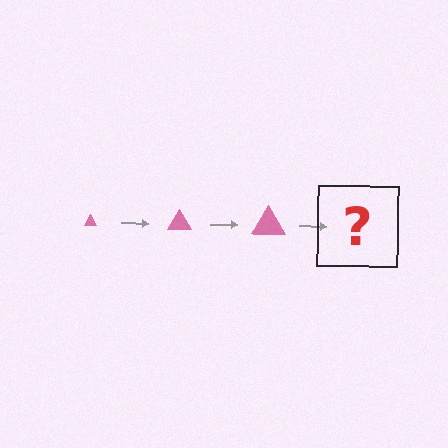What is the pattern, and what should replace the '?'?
The pattern is that the triangle gets progressively larger each step. The '?' should be a pink triangle, larger than the previous one.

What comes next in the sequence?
The next element should be a pink triangle, larger than the previous one.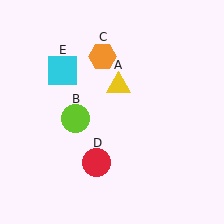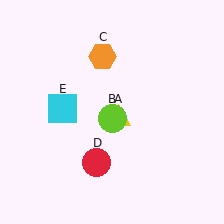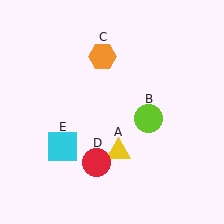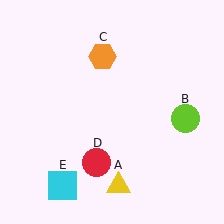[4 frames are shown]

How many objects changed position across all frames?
3 objects changed position: yellow triangle (object A), lime circle (object B), cyan square (object E).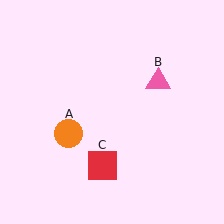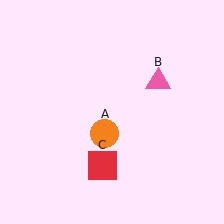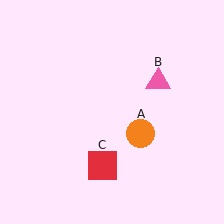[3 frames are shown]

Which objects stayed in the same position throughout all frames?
Pink triangle (object B) and red square (object C) remained stationary.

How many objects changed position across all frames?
1 object changed position: orange circle (object A).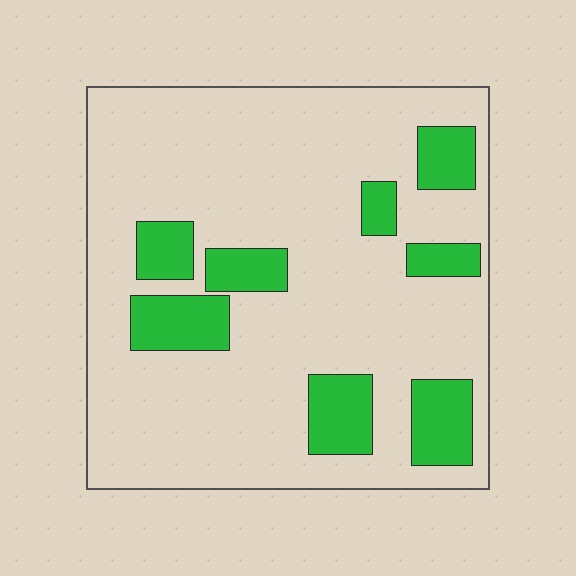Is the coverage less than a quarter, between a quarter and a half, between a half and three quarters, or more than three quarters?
Less than a quarter.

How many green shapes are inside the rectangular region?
8.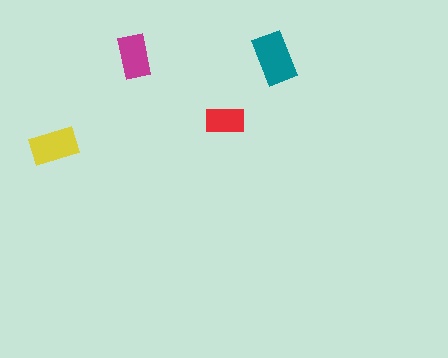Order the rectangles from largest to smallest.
the teal one, the yellow one, the magenta one, the red one.